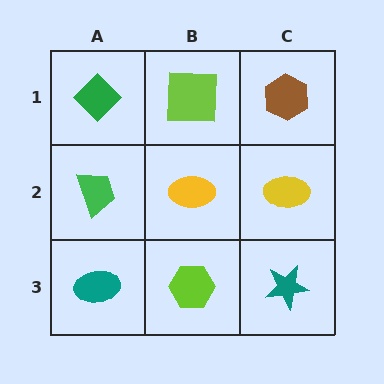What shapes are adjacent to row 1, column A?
A green trapezoid (row 2, column A), a lime square (row 1, column B).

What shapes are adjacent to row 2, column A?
A green diamond (row 1, column A), a teal ellipse (row 3, column A), a yellow ellipse (row 2, column B).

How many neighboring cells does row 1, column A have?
2.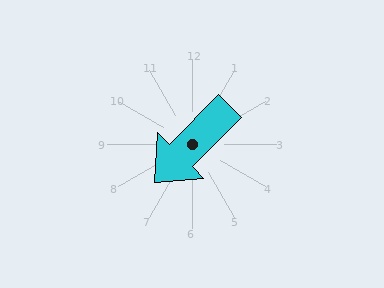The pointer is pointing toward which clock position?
Roughly 7 o'clock.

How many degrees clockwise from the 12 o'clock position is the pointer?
Approximately 225 degrees.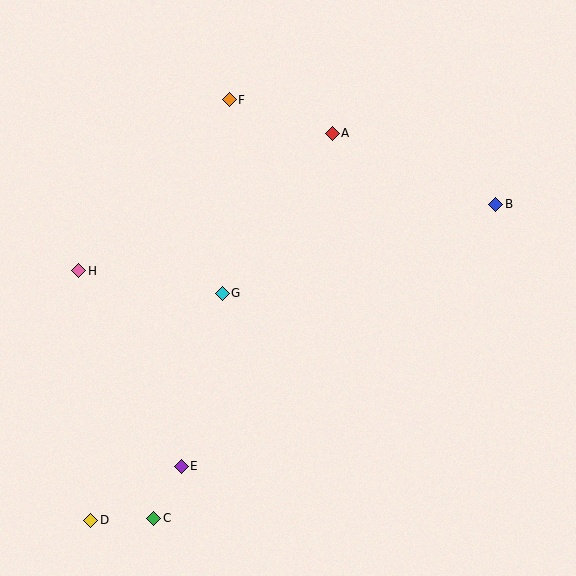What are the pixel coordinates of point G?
Point G is at (222, 293).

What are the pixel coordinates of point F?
Point F is at (229, 100).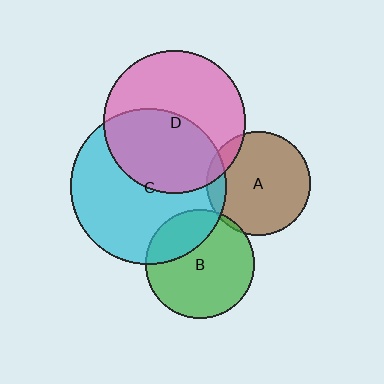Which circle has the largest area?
Circle C (cyan).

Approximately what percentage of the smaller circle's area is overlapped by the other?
Approximately 45%.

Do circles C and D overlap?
Yes.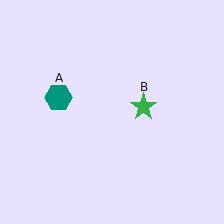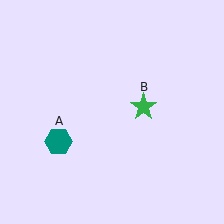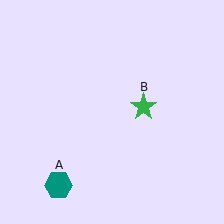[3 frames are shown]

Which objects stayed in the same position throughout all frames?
Green star (object B) remained stationary.